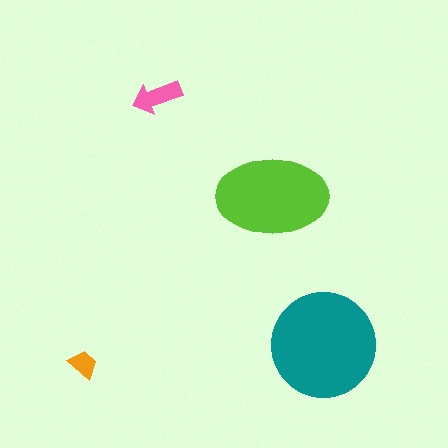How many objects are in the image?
There are 4 objects in the image.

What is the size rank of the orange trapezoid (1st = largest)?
4th.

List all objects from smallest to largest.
The orange trapezoid, the pink arrow, the lime ellipse, the teal circle.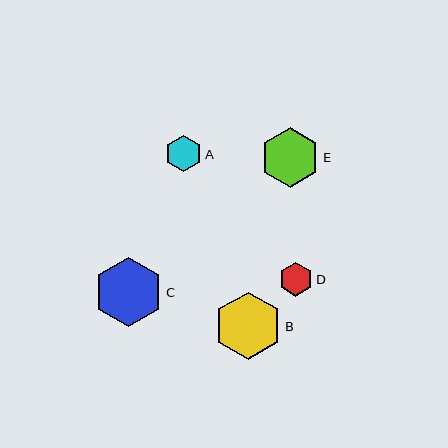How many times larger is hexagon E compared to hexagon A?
Hexagon E is approximately 1.6 times the size of hexagon A.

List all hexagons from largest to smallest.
From largest to smallest: C, B, E, A, D.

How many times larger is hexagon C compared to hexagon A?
Hexagon C is approximately 1.9 times the size of hexagon A.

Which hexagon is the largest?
Hexagon C is the largest with a size of approximately 69 pixels.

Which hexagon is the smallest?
Hexagon D is the smallest with a size of approximately 34 pixels.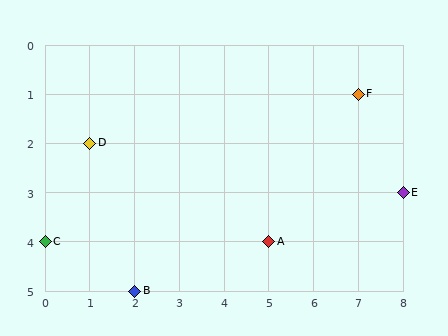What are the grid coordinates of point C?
Point C is at grid coordinates (0, 4).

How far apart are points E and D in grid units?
Points E and D are 7 columns and 1 row apart (about 7.1 grid units diagonally).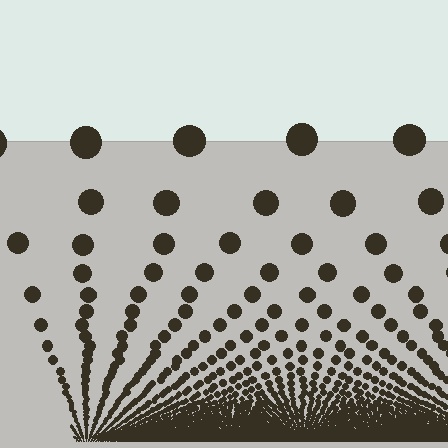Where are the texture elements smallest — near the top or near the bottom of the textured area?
Near the bottom.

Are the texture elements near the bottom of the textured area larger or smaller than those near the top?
Smaller. The gradient is inverted — elements near the bottom are smaller and denser.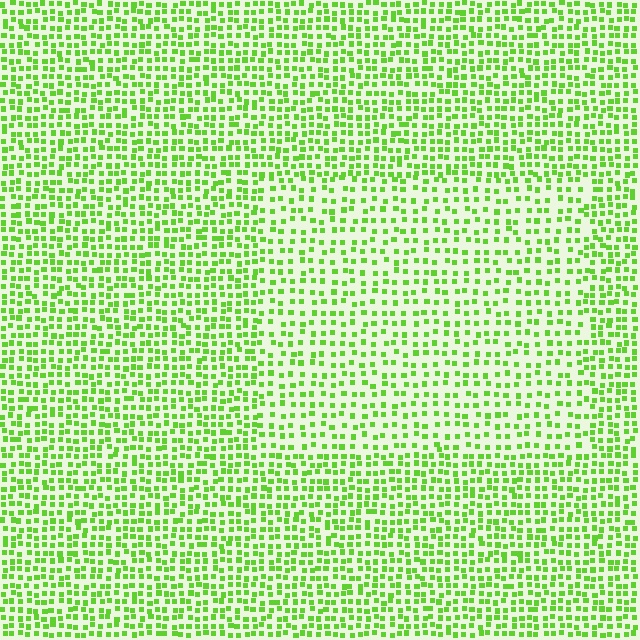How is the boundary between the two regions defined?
The boundary is defined by a change in element density (approximately 1.6x ratio). All elements are the same color, size, and shape.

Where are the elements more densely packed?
The elements are more densely packed outside the rectangle boundary.